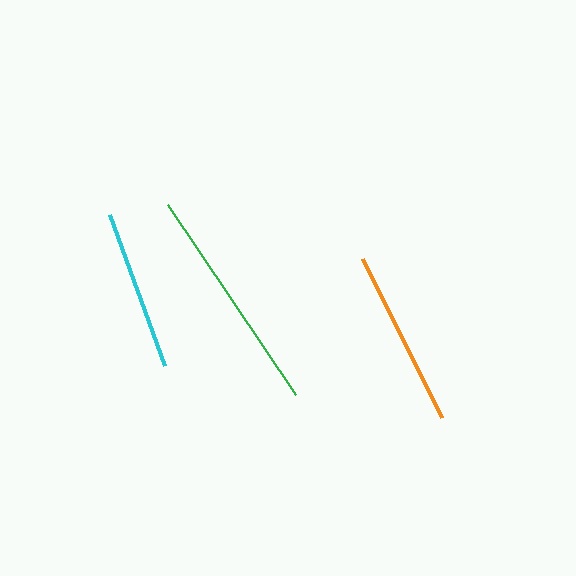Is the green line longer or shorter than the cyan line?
The green line is longer than the cyan line.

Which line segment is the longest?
The green line is the longest at approximately 229 pixels.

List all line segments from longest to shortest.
From longest to shortest: green, orange, cyan.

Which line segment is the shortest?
The cyan line is the shortest at approximately 161 pixels.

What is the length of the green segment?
The green segment is approximately 229 pixels long.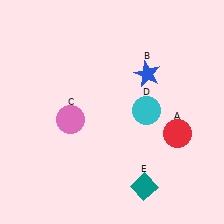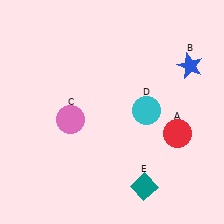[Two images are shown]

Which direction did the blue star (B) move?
The blue star (B) moved right.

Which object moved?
The blue star (B) moved right.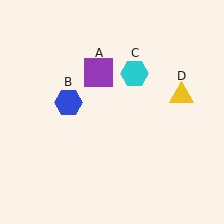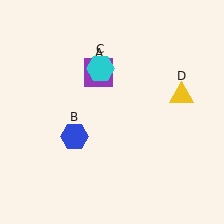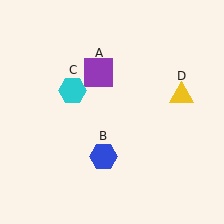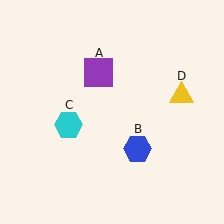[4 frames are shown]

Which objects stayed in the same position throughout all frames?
Purple square (object A) and yellow triangle (object D) remained stationary.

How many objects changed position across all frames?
2 objects changed position: blue hexagon (object B), cyan hexagon (object C).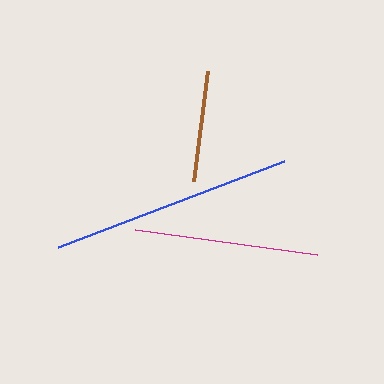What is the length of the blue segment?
The blue segment is approximately 242 pixels long.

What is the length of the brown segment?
The brown segment is approximately 110 pixels long.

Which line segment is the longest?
The blue line is the longest at approximately 242 pixels.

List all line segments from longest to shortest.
From longest to shortest: blue, magenta, brown.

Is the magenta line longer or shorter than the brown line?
The magenta line is longer than the brown line.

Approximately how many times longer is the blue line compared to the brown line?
The blue line is approximately 2.2 times the length of the brown line.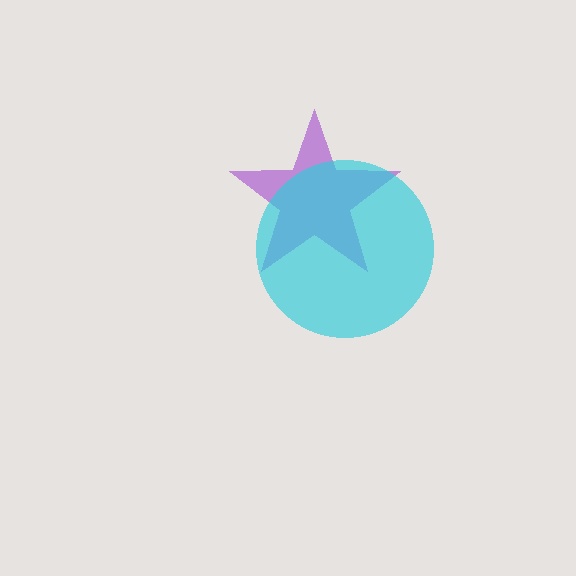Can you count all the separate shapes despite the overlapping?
Yes, there are 2 separate shapes.